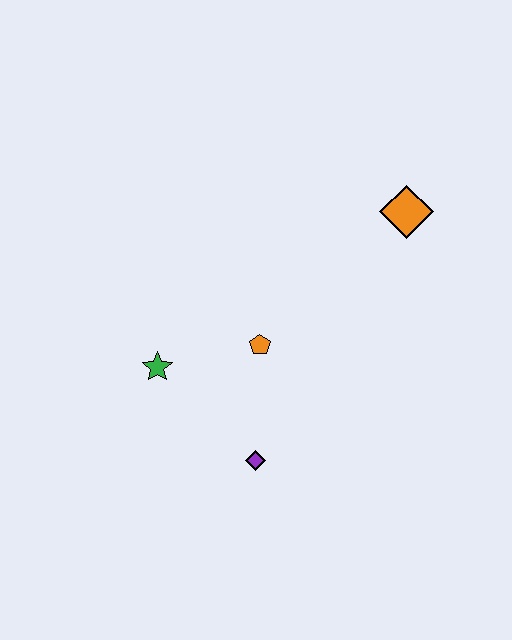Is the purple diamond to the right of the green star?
Yes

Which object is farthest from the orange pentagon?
The orange diamond is farthest from the orange pentagon.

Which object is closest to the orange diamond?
The orange pentagon is closest to the orange diamond.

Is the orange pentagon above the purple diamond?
Yes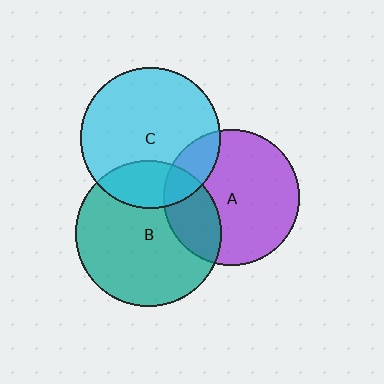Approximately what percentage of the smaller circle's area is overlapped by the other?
Approximately 25%.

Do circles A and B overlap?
Yes.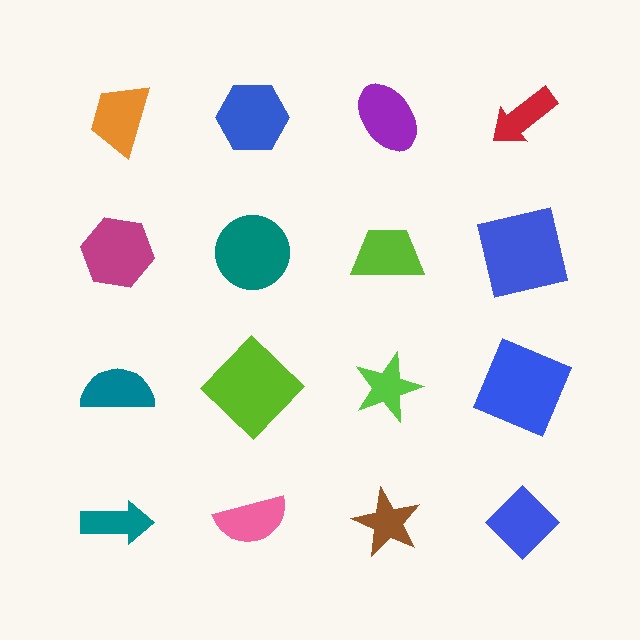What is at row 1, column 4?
A red arrow.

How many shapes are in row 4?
4 shapes.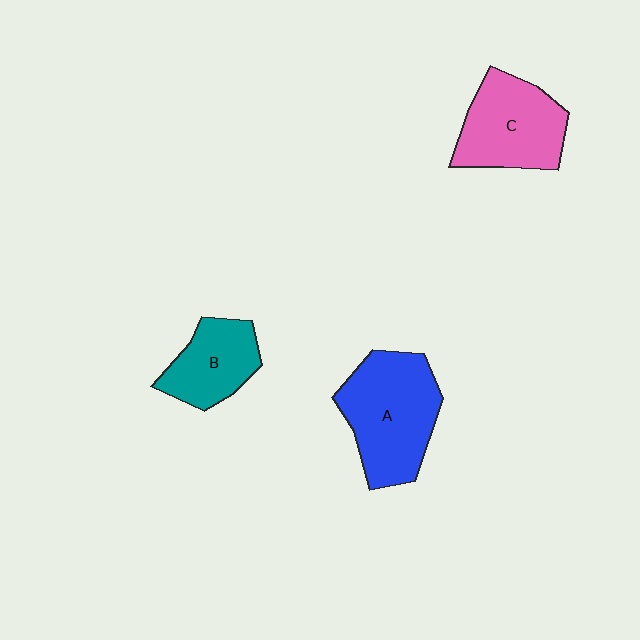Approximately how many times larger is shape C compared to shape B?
Approximately 1.4 times.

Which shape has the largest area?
Shape A (blue).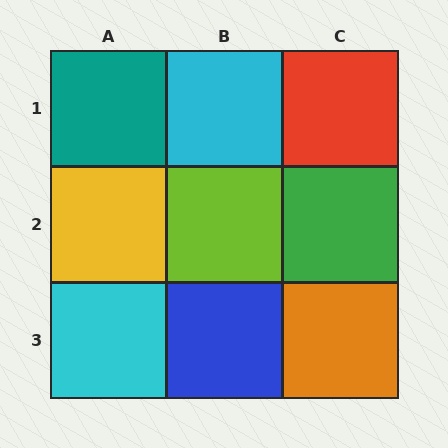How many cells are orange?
1 cell is orange.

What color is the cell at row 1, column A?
Teal.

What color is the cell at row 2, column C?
Green.